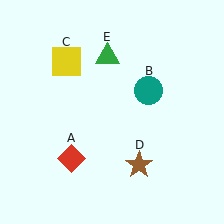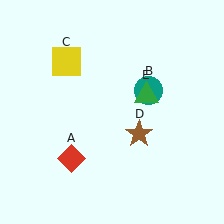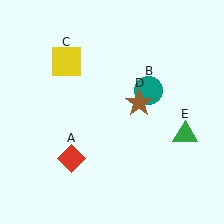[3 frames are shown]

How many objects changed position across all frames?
2 objects changed position: brown star (object D), green triangle (object E).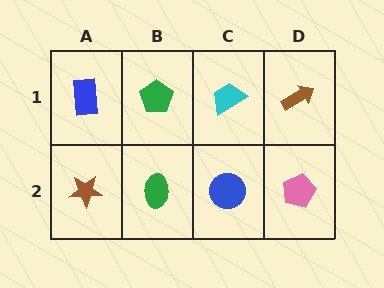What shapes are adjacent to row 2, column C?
A cyan trapezoid (row 1, column C), a green ellipse (row 2, column B), a pink pentagon (row 2, column D).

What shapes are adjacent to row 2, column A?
A blue rectangle (row 1, column A), a green ellipse (row 2, column B).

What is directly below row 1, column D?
A pink pentagon.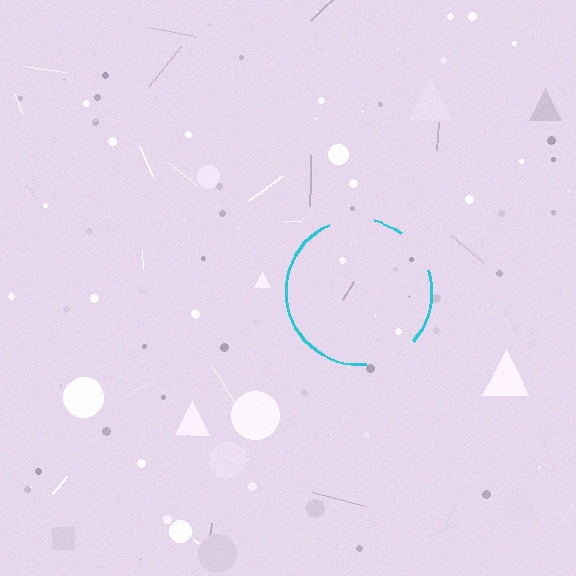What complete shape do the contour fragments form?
The contour fragments form a circle.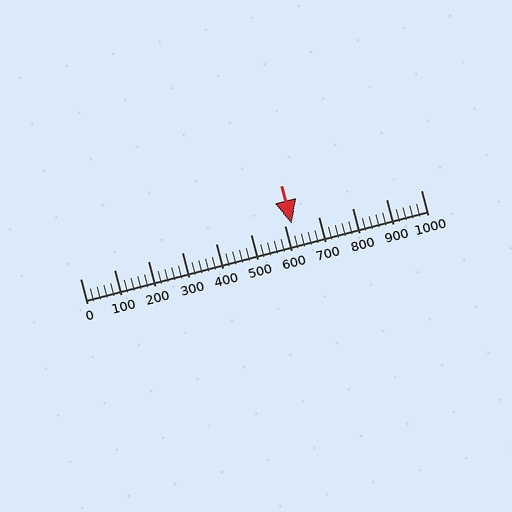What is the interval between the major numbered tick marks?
The major tick marks are spaced 100 units apart.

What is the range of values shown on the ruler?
The ruler shows values from 0 to 1000.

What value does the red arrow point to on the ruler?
The red arrow points to approximately 620.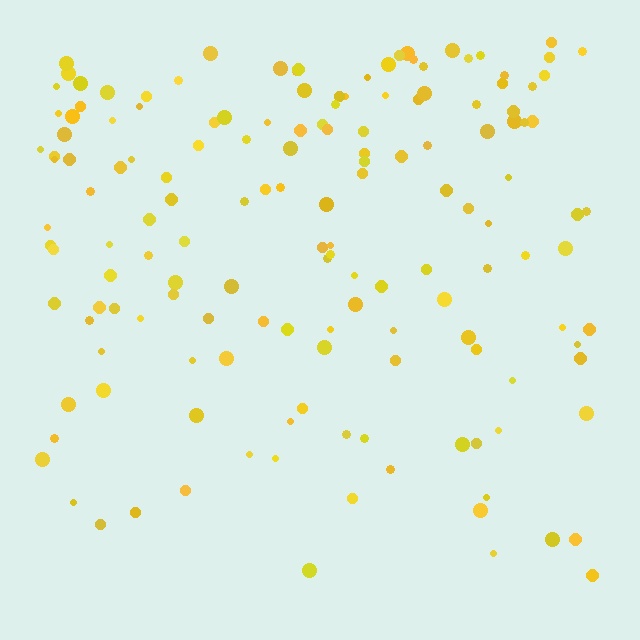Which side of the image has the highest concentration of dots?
The top.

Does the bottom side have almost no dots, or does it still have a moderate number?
Still a moderate number, just noticeably fewer than the top.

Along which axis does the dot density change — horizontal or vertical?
Vertical.